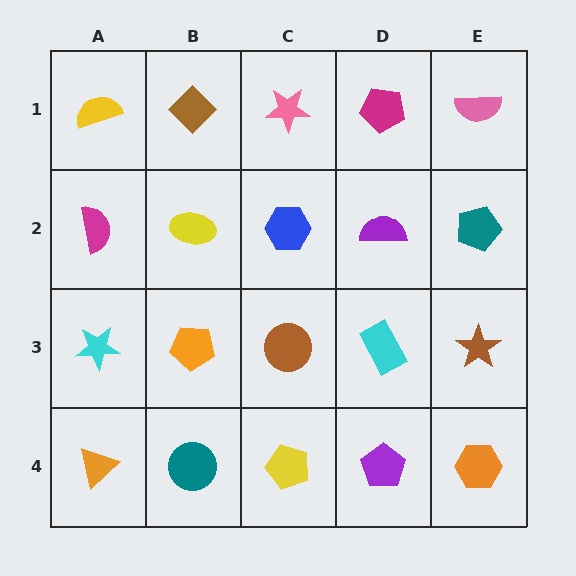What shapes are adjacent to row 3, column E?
A teal pentagon (row 2, column E), an orange hexagon (row 4, column E), a cyan rectangle (row 3, column D).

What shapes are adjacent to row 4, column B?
An orange pentagon (row 3, column B), an orange triangle (row 4, column A), a yellow pentagon (row 4, column C).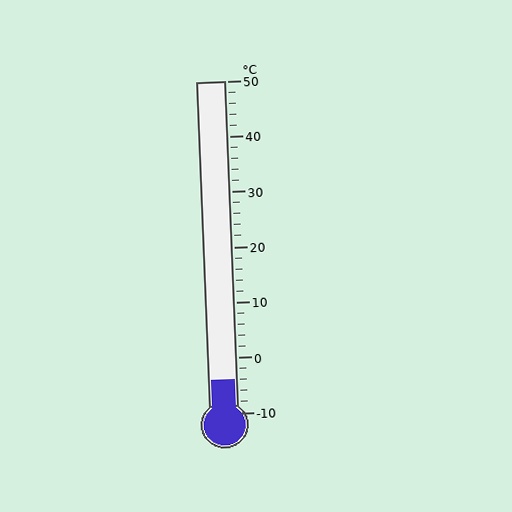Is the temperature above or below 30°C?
The temperature is below 30°C.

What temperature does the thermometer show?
The thermometer shows approximately -4°C.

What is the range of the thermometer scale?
The thermometer scale ranges from -10°C to 50°C.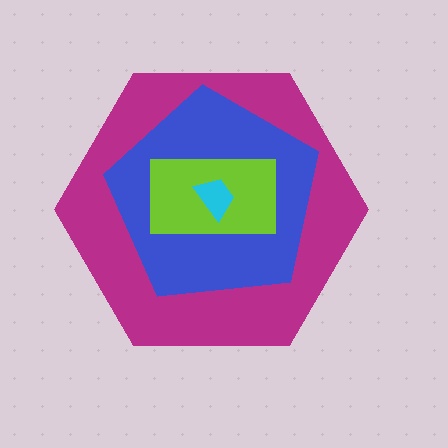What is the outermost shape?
The magenta hexagon.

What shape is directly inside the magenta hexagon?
The blue pentagon.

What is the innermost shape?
The cyan trapezoid.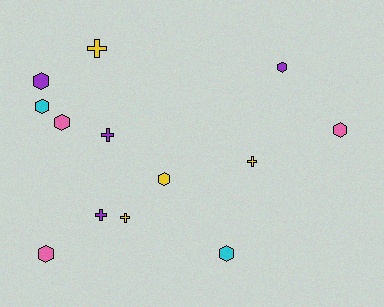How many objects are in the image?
There are 13 objects.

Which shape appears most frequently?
Hexagon, with 8 objects.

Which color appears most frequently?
Purple, with 4 objects.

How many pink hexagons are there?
There are 3 pink hexagons.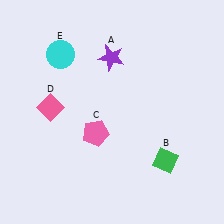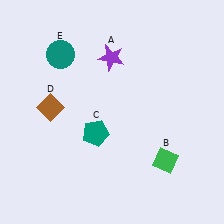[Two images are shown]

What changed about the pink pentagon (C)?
In Image 1, C is pink. In Image 2, it changed to teal.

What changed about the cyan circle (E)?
In Image 1, E is cyan. In Image 2, it changed to teal.